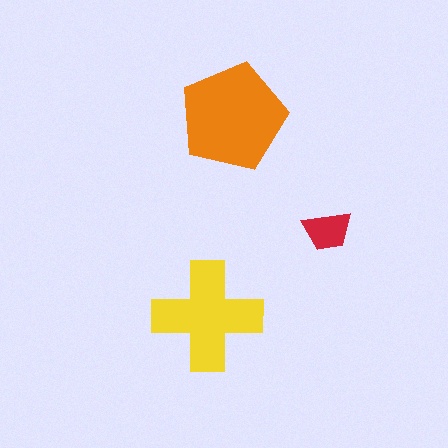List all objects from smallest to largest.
The red trapezoid, the yellow cross, the orange pentagon.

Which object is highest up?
The orange pentagon is topmost.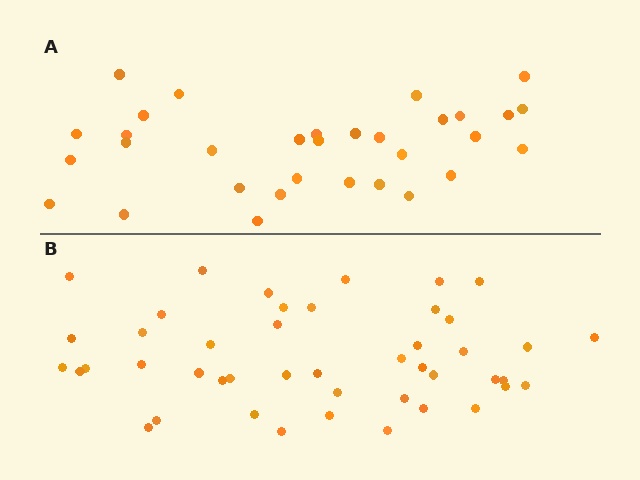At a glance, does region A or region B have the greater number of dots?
Region B (the bottom region) has more dots.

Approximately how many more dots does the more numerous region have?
Region B has approximately 15 more dots than region A.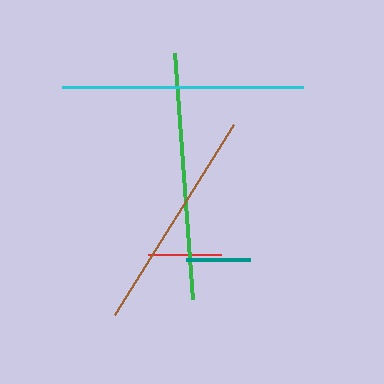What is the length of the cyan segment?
The cyan segment is approximately 241 pixels long.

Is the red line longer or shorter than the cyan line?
The cyan line is longer than the red line.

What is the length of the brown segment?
The brown segment is approximately 225 pixels long.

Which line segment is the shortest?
The teal line is the shortest at approximately 64 pixels.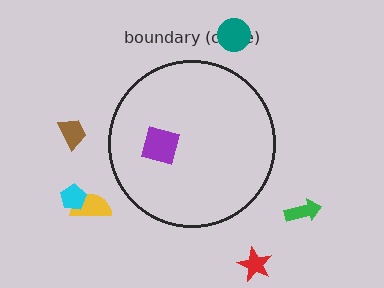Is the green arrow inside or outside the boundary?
Outside.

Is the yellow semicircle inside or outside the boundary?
Outside.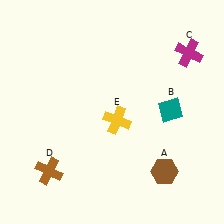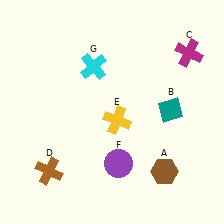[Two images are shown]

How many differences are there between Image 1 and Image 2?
There are 2 differences between the two images.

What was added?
A purple circle (F), a cyan cross (G) were added in Image 2.